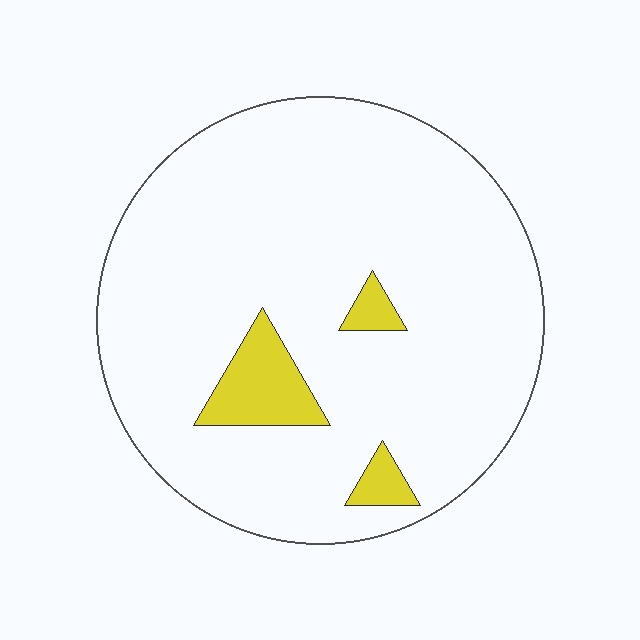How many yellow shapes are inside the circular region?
3.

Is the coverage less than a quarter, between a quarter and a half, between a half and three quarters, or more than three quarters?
Less than a quarter.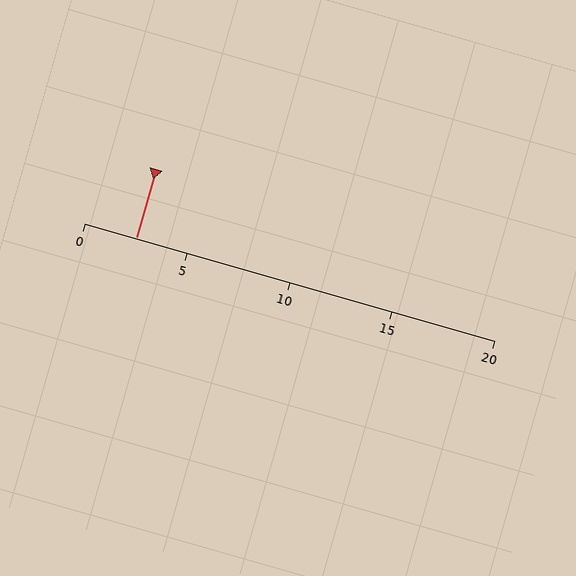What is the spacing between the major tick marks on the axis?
The major ticks are spaced 5 apart.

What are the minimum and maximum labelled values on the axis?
The axis runs from 0 to 20.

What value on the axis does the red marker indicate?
The marker indicates approximately 2.5.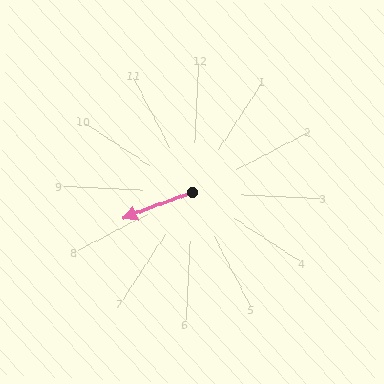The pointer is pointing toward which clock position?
Roughly 8 o'clock.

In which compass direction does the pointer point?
Southwest.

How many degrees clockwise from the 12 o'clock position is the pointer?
Approximately 246 degrees.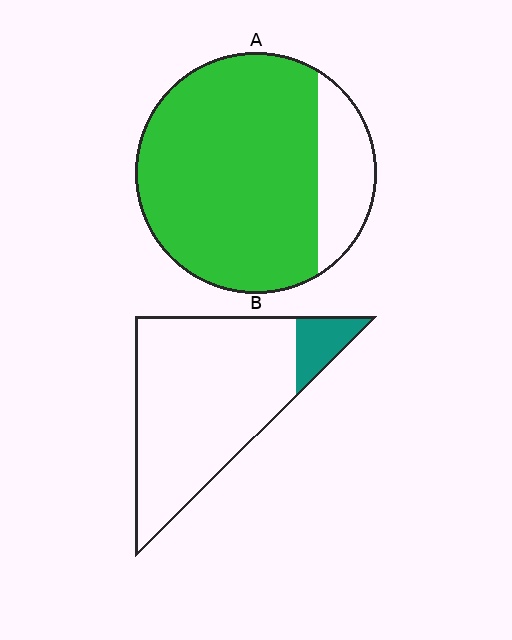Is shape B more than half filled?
No.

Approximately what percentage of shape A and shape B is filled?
A is approximately 80% and B is approximately 10%.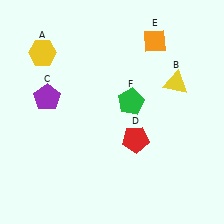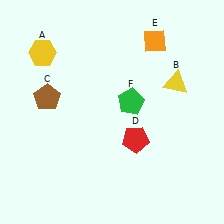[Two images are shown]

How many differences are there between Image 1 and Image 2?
There is 1 difference between the two images.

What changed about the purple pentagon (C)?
In Image 1, C is purple. In Image 2, it changed to brown.